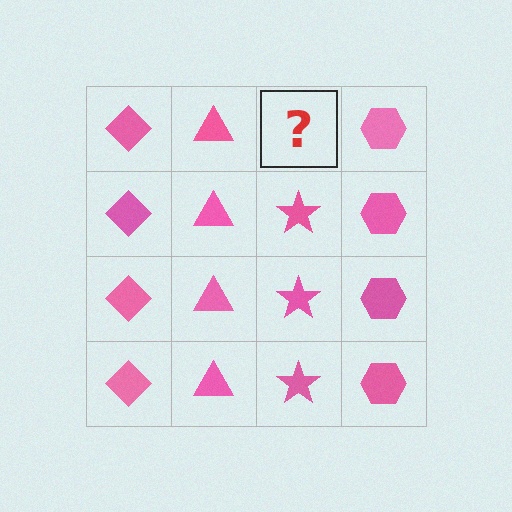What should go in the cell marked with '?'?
The missing cell should contain a pink star.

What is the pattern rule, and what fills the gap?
The rule is that each column has a consistent shape. The gap should be filled with a pink star.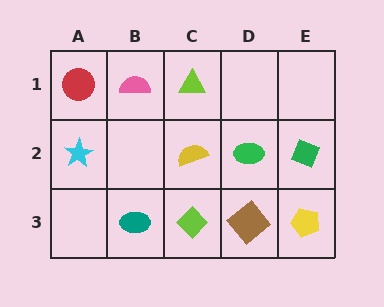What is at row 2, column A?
A cyan star.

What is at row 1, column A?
A red circle.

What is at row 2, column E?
A green diamond.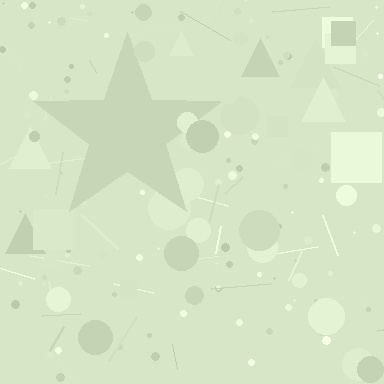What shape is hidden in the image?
A star is hidden in the image.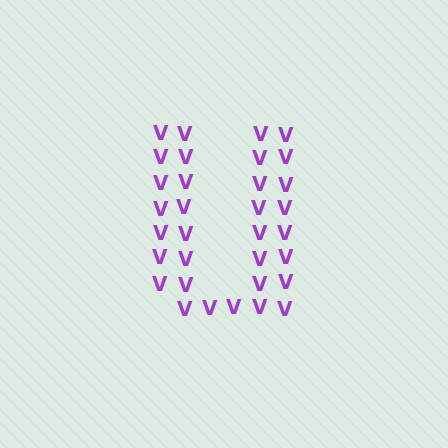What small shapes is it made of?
It is made of small letter V's.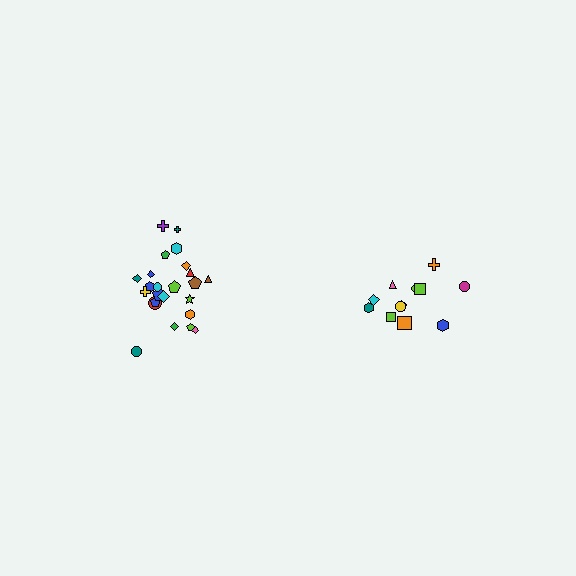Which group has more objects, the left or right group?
The left group.